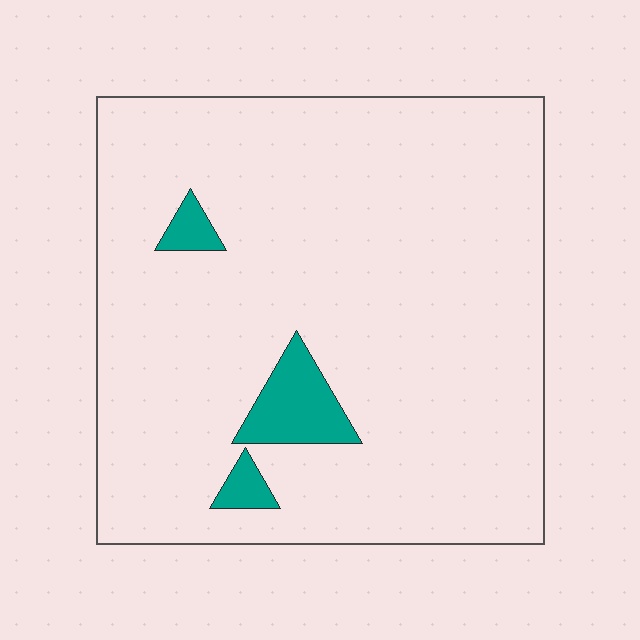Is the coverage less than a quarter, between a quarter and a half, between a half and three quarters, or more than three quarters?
Less than a quarter.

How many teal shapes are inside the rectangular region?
3.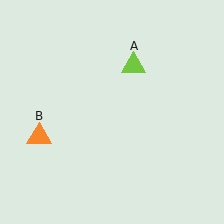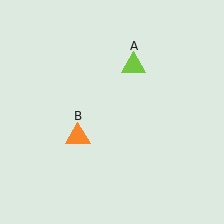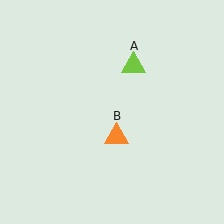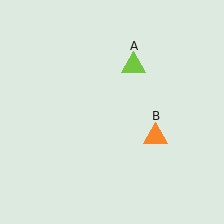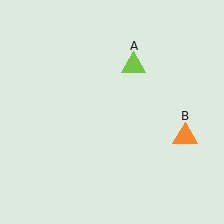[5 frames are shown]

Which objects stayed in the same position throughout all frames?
Lime triangle (object A) remained stationary.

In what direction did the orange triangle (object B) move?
The orange triangle (object B) moved right.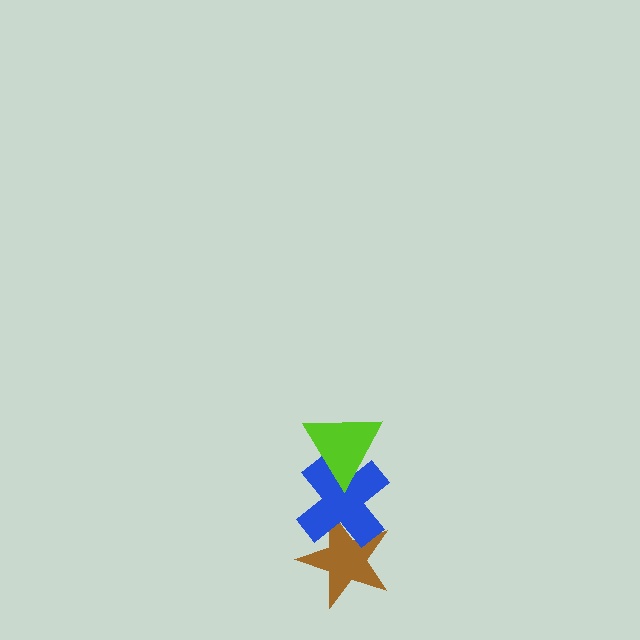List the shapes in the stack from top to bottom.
From top to bottom: the lime triangle, the blue cross, the brown star.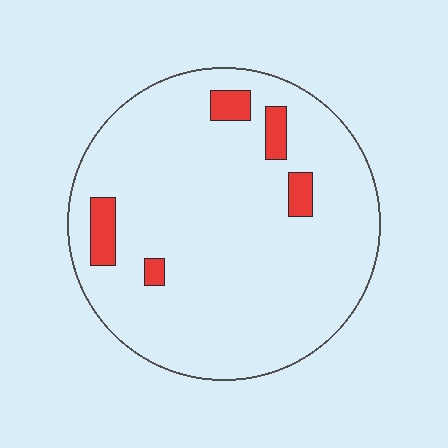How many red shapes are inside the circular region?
5.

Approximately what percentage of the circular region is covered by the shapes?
Approximately 10%.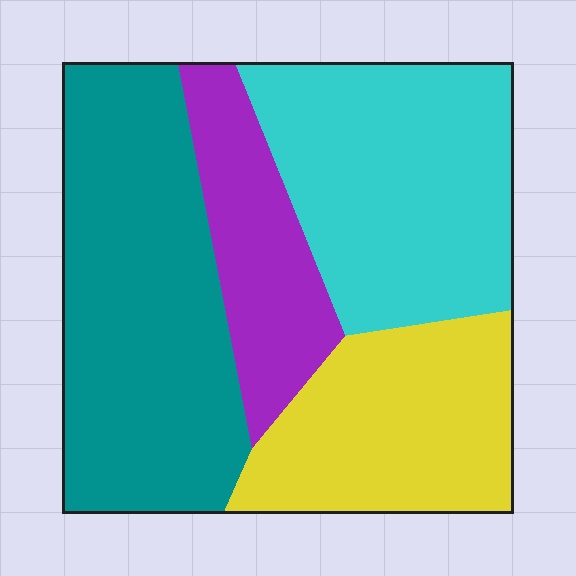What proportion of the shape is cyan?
Cyan takes up between a quarter and a half of the shape.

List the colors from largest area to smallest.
From largest to smallest: teal, cyan, yellow, purple.